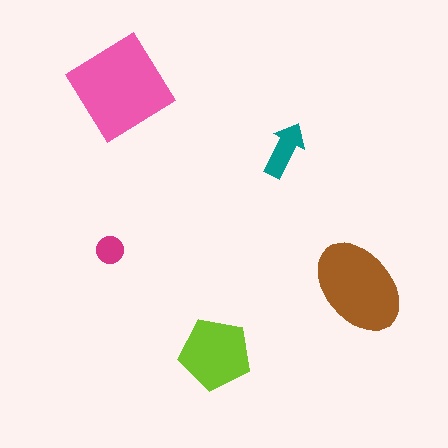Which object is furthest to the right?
The brown ellipse is rightmost.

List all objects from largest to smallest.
The pink diamond, the brown ellipse, the lime pentagon, the teal arrow, the magenta circle.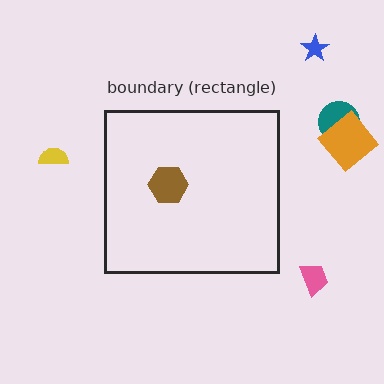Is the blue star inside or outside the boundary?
Outside.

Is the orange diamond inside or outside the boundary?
Outside.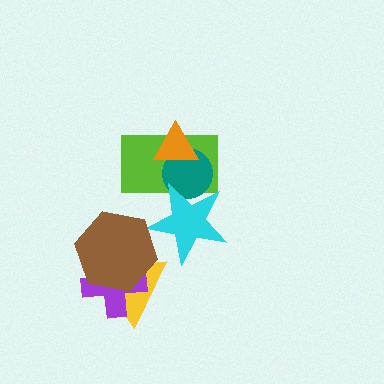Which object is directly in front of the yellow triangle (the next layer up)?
The purple cross is directly in front of the yellow triangle.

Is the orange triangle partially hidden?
No, no other shape covers it.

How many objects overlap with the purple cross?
2 objects overlap with the purple cross.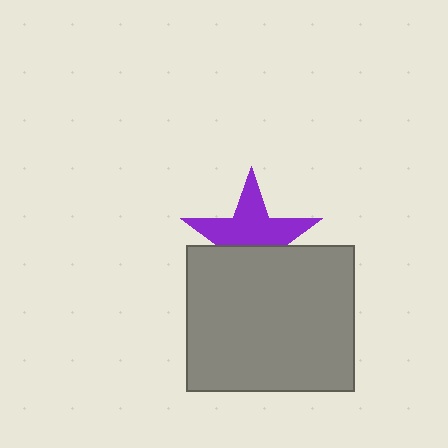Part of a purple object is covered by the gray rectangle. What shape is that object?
It is a star.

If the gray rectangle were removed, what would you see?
You would see the complete purple star.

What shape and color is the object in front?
The object in front is a gray rectangle.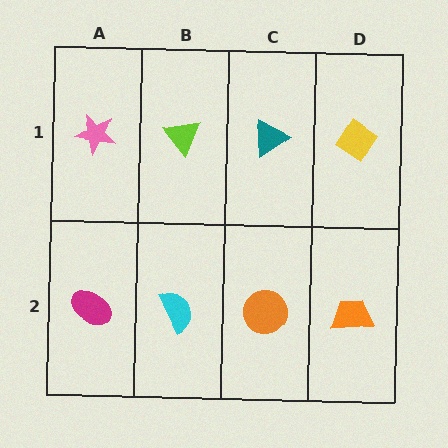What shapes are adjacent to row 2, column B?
A lime triangle (row 1, column B), a magenta ellipse (row 2, column A), an orange circle (row 2, column C).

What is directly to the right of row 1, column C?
A yellow diamond.